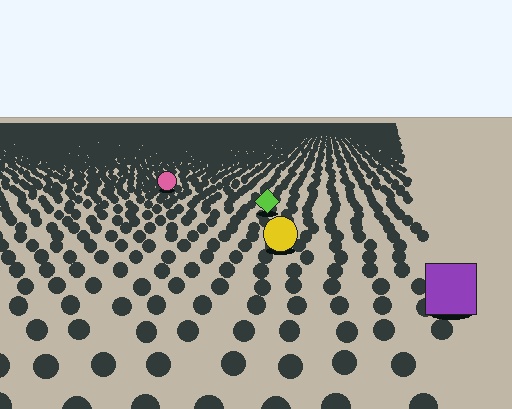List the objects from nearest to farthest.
From nearest to farthest: the purple square, the yellow circle, the lime diamond, the pink circle.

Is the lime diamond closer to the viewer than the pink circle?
Yes. The lime diamond is closer — you can tell from the texture gradient: the ground texture is coarser near it.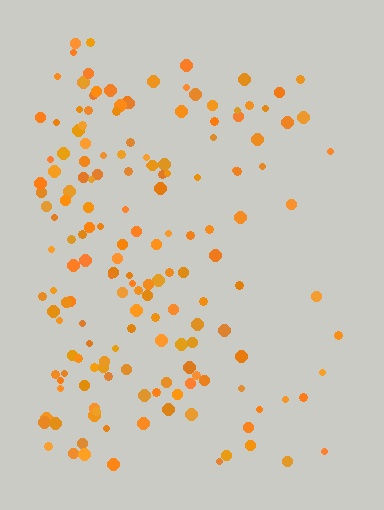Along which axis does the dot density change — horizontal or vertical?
Horizontal.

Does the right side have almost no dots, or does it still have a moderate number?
Still a moderate number, just noticeably fewer than the left.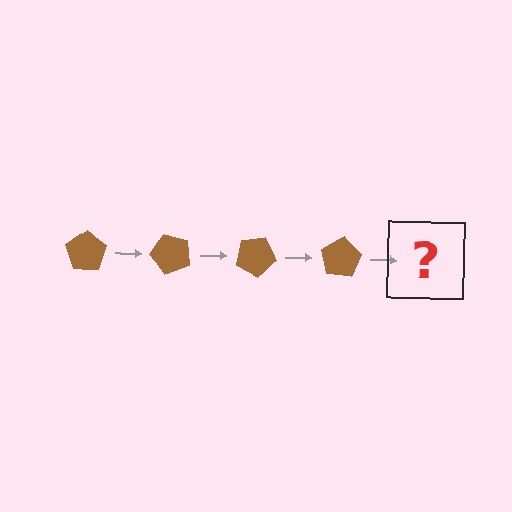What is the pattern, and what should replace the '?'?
The pattern is that the pentagon rotates 50 degrees each step. The '?' should be a brown pentagon rotated 200 degrees.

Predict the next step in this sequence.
The next step is a brown pentagon rotated 200 degrees.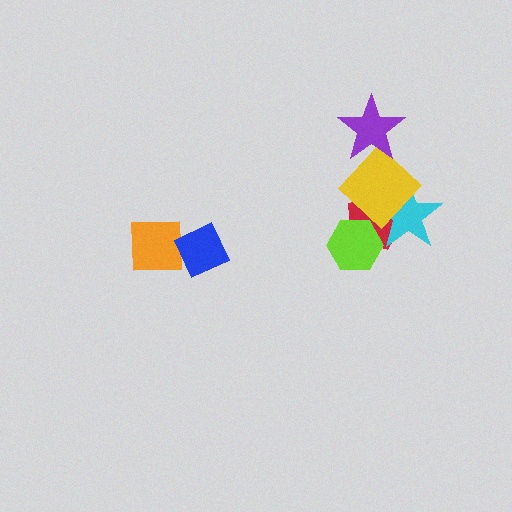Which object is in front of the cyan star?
The yellow diamond is in front of the cyan star.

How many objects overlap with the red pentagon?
3 objects overlap with the red pentagon.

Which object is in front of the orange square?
The blue diamond is in front of the orange square.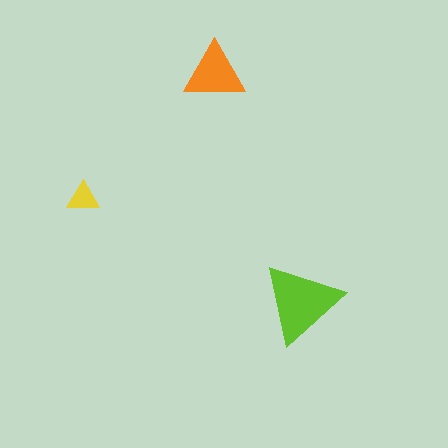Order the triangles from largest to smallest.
the lime one, the orange one, the yellow one.